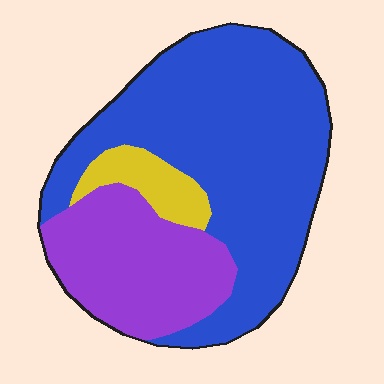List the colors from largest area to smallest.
From largest to smallest: blue, purple, yellow.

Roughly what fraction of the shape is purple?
Purple takes up between a quarter and a half of the shape.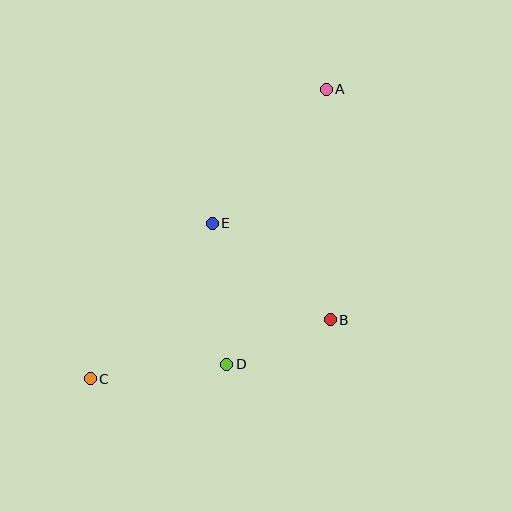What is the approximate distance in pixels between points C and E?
The distance between C and E is approximately 198 pixels.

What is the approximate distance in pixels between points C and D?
The distance between C and D is approximately 137 pixels.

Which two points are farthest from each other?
Points A and C are farthest from each other.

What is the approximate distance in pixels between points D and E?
The distance between D and E is approximately 142 pixels.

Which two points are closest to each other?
Points B and D are closest to each other.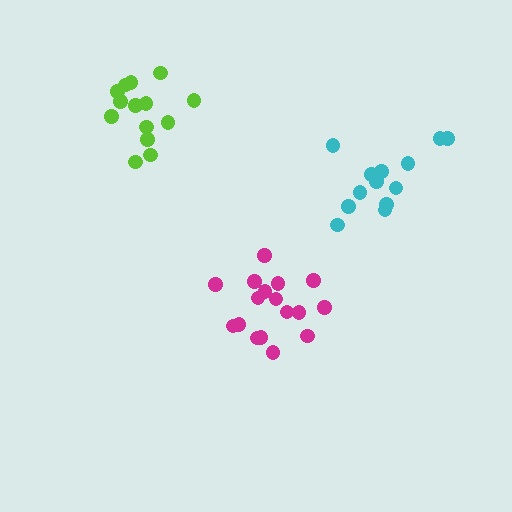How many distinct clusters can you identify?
There are 3 distinct clusters.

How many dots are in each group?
Group 1: 13 dots, Group 2: 17 dots, Group 3: 15 dots (45 total).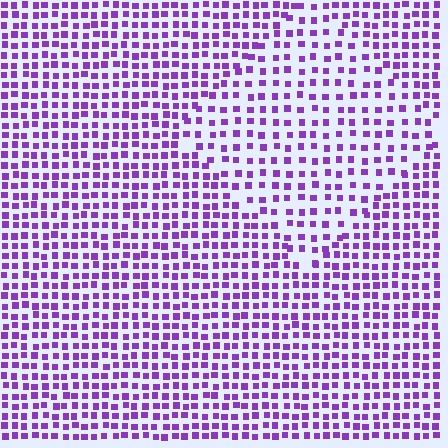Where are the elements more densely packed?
The elements are more densely packed outside the diamond boundary.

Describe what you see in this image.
The image contains small purple elements arranged at two different densities. A diamond-shaped region is visible where the elements are less densely packed than the surrounding area.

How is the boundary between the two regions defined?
The boundary is defined by a change in element density (approximately 1.6x ratio). All elements are the same color, size, and shape.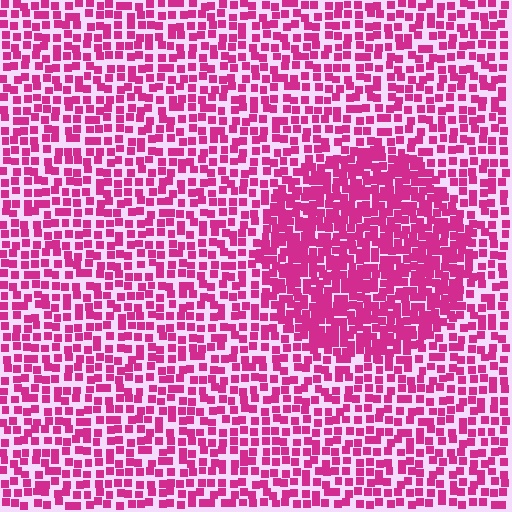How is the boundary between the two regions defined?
The boundary is defined by a change in element density (approximately 1.8x ratio). All elements are the same color, size, and shape.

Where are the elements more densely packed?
The elements are more densely packed inside the circle boundary.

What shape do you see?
I see a circle.